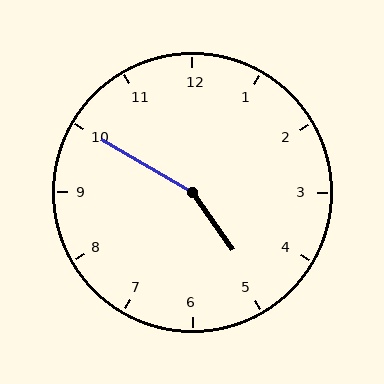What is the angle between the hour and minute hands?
Approximately 155 degrees.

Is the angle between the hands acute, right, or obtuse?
It is obtuse.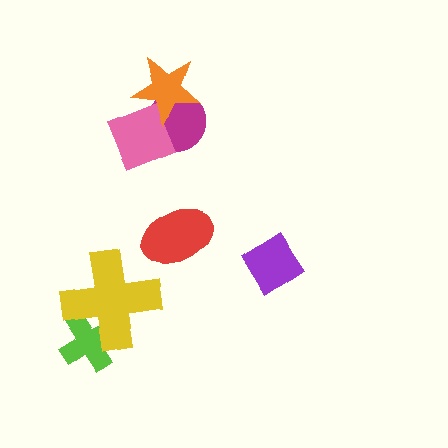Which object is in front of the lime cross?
The yellow cross is in front of the lime cross.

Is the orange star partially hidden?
No, no other shape covers it.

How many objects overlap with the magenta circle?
2 objects overlap with the magenta circle.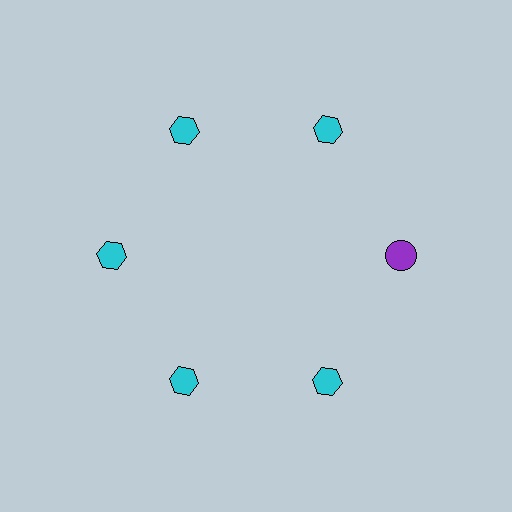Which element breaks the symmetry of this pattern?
The purple circle at roughly the 3 o'clock position breaks the symmetry. All other shapes are cyan hexagons.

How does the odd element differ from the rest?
It differs in both color (purple instead of cyan) and shape (circle instead of hexagon).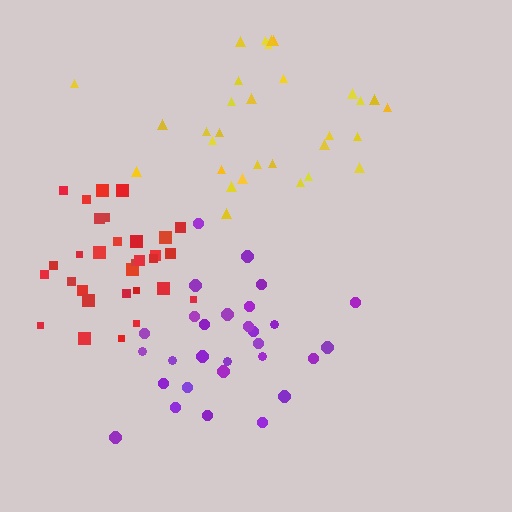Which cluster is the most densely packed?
Red.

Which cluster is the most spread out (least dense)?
Yellow.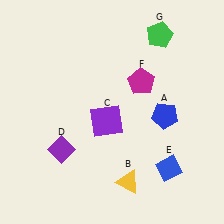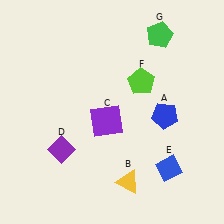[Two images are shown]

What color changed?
The pentagon (F) changed from magenta in Image 1 to lime in Image 2.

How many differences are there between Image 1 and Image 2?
There is 1 difference between the two images.